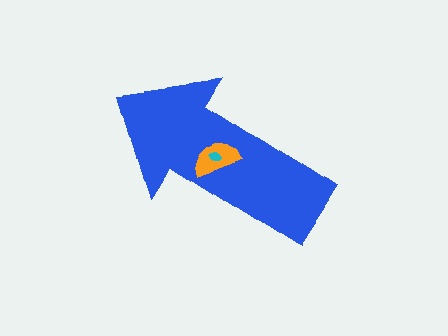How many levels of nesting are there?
3.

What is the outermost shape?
The blue arrow.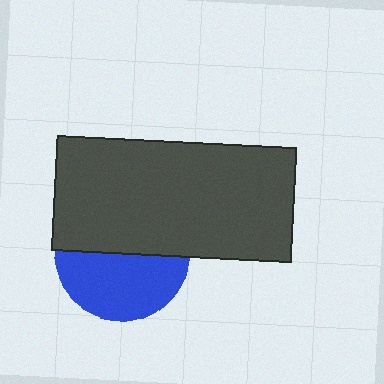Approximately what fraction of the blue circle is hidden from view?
Roughly 50% of the blue circle is hidden behind the dark gray rectangle.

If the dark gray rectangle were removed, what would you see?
You would see the complete blue circle.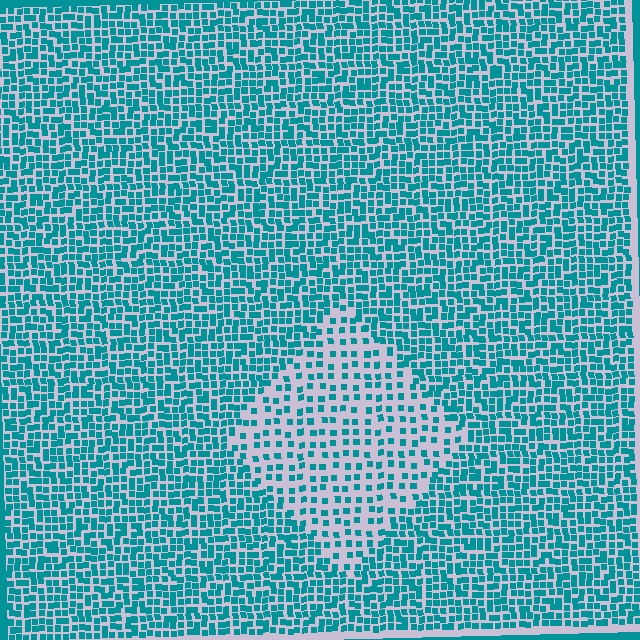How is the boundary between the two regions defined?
The boundary is defined by a change in element density (approximately 2.1x ratio). All elements are the same color, size, and shape.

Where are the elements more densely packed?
The elements are more densely packed outside the diamond boundary.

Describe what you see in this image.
The image contains small teal elements arranged at two different densities. A diamond-shaped region is visible where the elements are less densely packed than the surrounding area.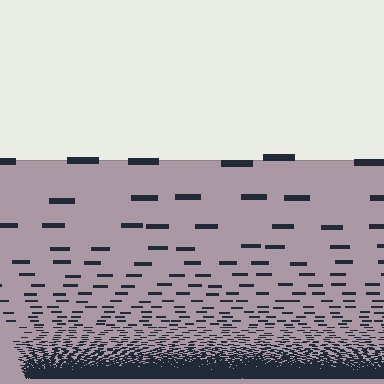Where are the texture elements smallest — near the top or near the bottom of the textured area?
Near the bottom.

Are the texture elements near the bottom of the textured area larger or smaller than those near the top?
Smaller. The gradient is inverted — elements near the bottom are smaller and denser.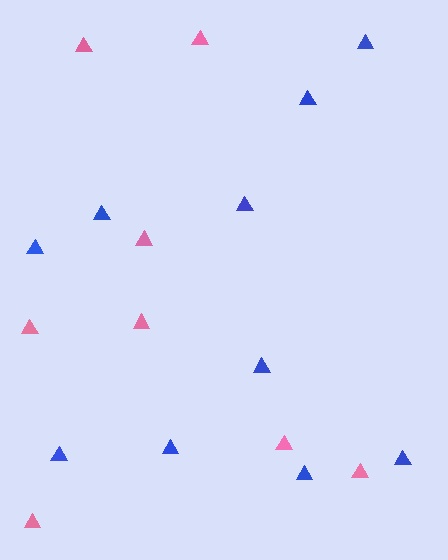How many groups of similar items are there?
There are 2 groups: one group of blue triangles (10) and one group of pink triangles (8).